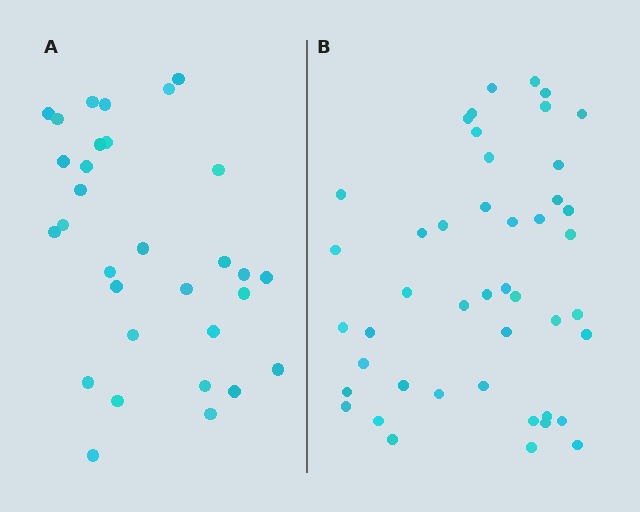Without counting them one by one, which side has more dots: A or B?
Region B (the right region) has more dots.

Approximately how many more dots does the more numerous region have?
Region B has approximately 15 more dots than region A.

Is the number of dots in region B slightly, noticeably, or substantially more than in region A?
Region B has substantially more. The ratio is roughly 1.5 to 1.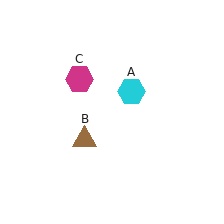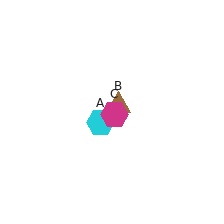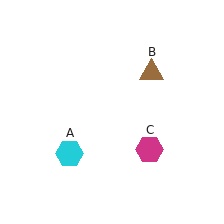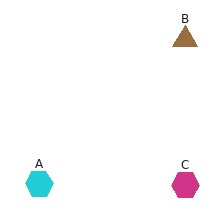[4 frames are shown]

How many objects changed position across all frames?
3 objects changed position: cyan hexagon (object A), brown triangle (object B), magenta hexagon (object C).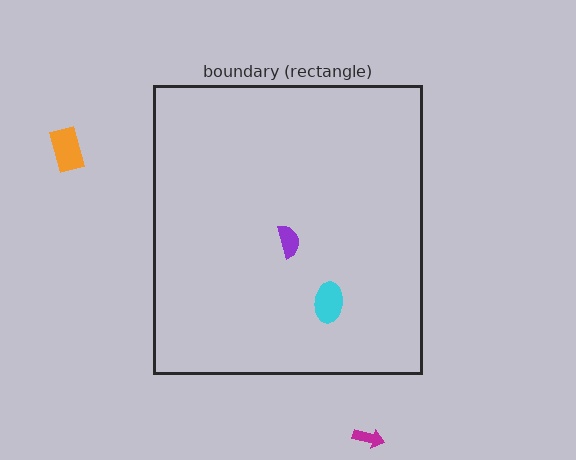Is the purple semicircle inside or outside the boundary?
Inside.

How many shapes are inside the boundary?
2 inside, 2 outside.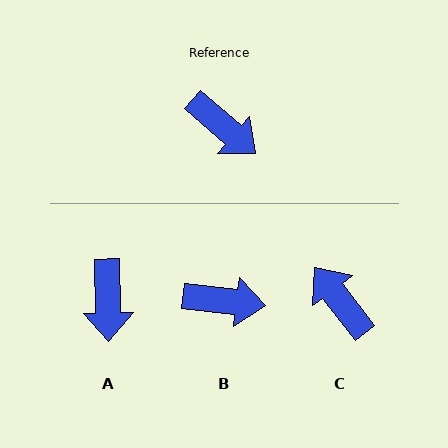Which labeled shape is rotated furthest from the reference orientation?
C, about 168 degrees away.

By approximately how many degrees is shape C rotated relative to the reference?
Approximately 168 degrees counter-clockwise.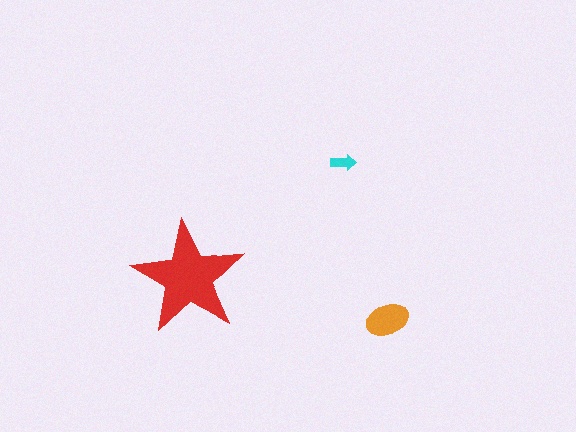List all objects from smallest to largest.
The cyan arrow, the orange ellipse, the red star.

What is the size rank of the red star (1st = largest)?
1st.